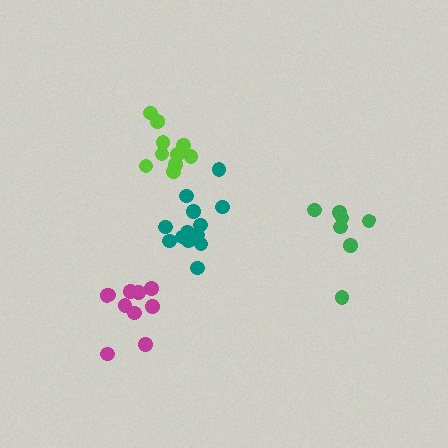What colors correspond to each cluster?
The clusters are colored: teal, green, magenta, lime.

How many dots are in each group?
Group 1: 13 dots, Group 2: 7 dots, Group 3: 10 dots, Group 4: 10 dots (40 total).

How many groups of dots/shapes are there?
There are 4 groups.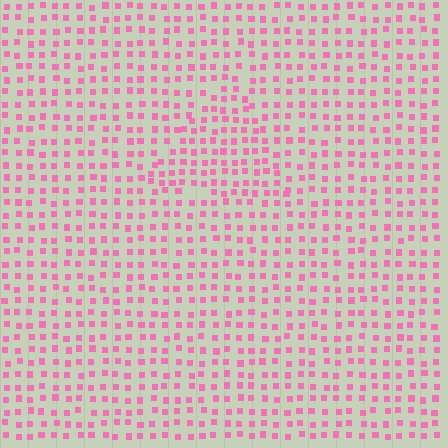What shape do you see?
I see a triangle.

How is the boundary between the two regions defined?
The boundary is defined by a change in element density (approximately 1.4x ratio). All elements are the same color, size, and shape.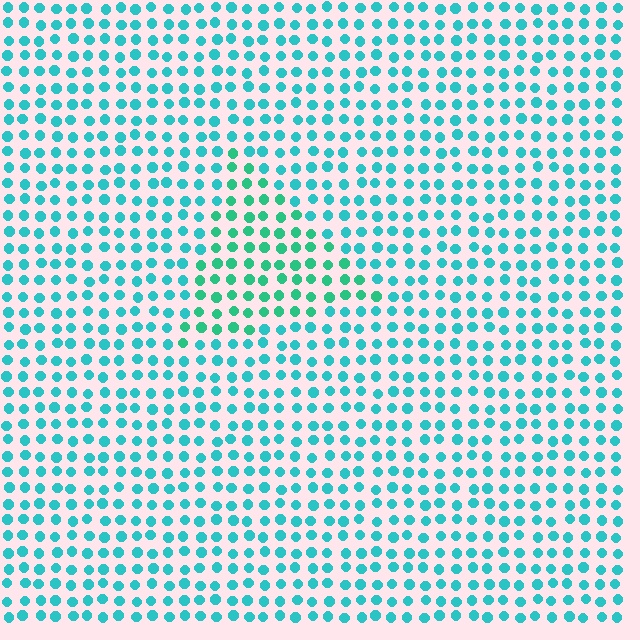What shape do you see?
I see a triangle.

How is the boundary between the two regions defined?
The boundary is defined purely by a slight shift in hue (about 26 degrees). Spacing, size, and orientation are identical on both sides.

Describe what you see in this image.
The image is filled with small cyan elements in a uniform arrangement. A triangle-shaped region is visible where the elements are tinted to a slightly different hue, forming a subtle color boundary.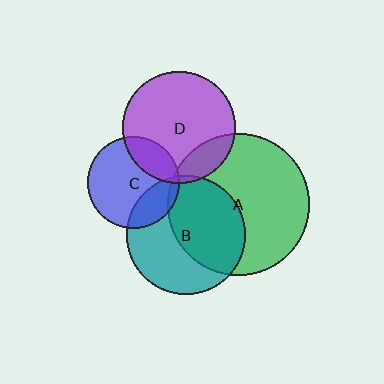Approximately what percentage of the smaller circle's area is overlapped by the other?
Approximately 25%.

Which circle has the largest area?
Circle A (green).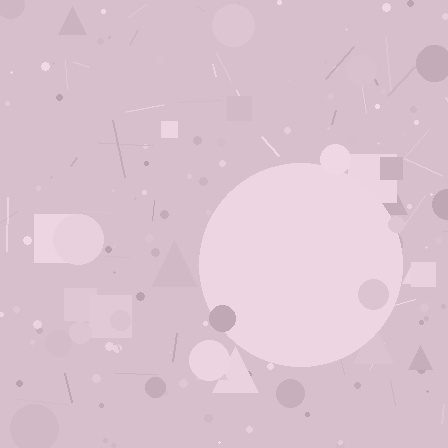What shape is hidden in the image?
A circle is hidden in the image.